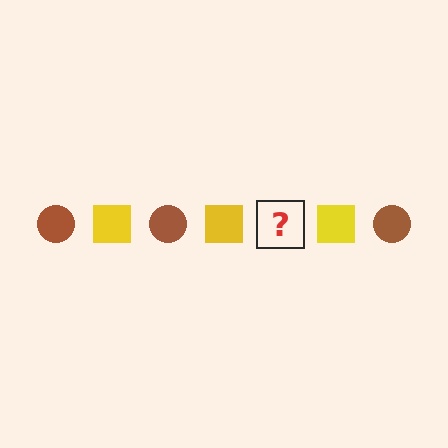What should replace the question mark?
The question mark should be replaced with a brown circle.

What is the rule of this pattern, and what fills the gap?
The rule is that the pattern alternates between brown circle and yellow square. The gap should be filled with a brown circle.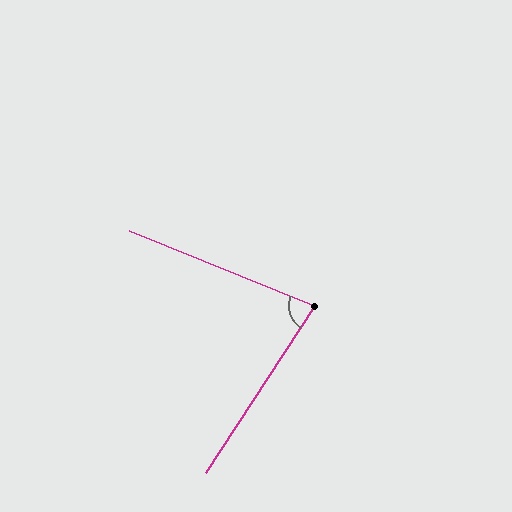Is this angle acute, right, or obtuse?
It is acute.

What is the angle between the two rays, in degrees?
Approximately 79 degrees.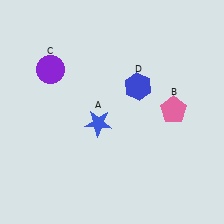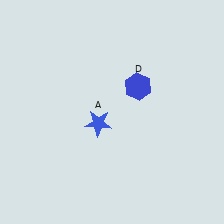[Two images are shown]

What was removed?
The purple circle (C), the pink pentagon (B) were removed in Image 2.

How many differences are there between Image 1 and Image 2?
There are 2 differences between the two images.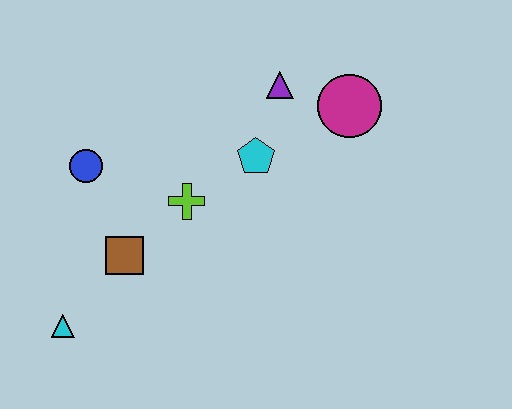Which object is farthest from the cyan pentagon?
The cyan triangle is farthest from the cyan pentagon.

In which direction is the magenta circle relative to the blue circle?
The magenta circle is to the right of the blue circle.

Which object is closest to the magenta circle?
The purple triangle is closest to the magenta circle.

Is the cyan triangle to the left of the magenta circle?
Yes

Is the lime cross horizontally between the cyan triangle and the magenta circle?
Yes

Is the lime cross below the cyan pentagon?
Yes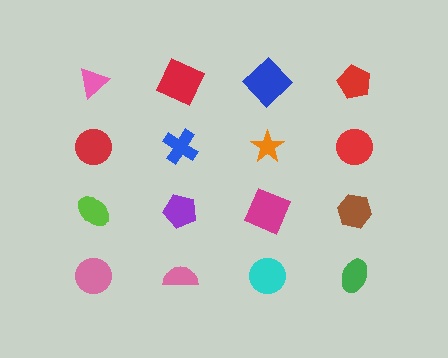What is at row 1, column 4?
A red pentagon.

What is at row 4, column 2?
A pink semicircle.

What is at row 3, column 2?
A purple pentagon.